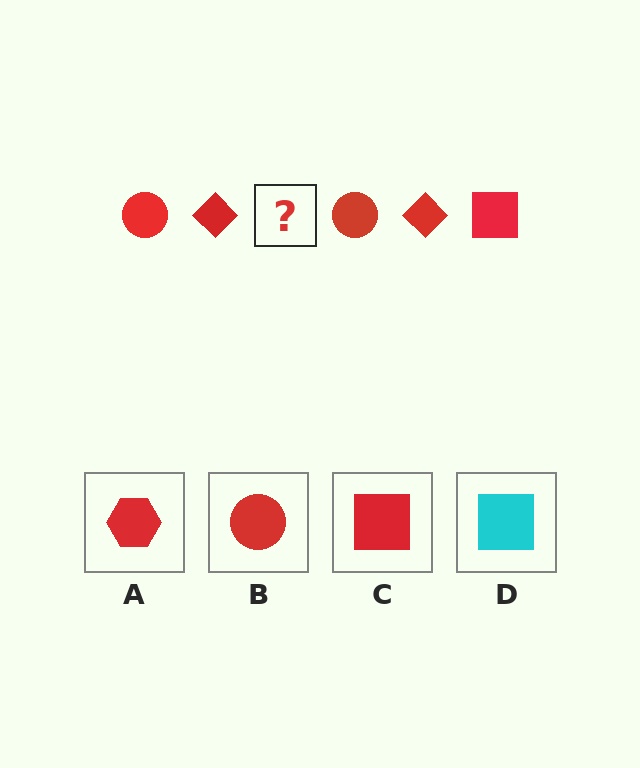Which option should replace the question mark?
Option C.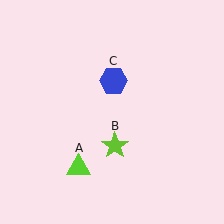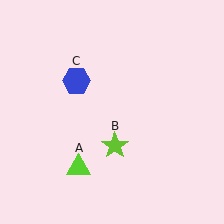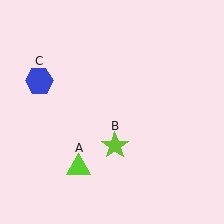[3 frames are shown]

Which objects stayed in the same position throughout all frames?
Lime triangle (object A) and lime star (object B) remained stationary.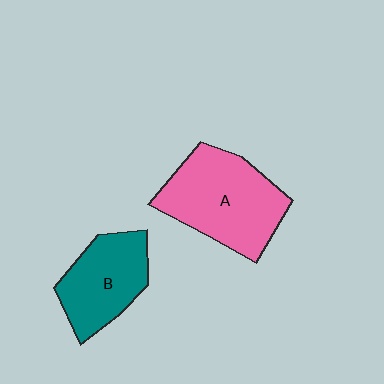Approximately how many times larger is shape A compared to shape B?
Approximately 1.4 times.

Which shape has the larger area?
Shape A (pink).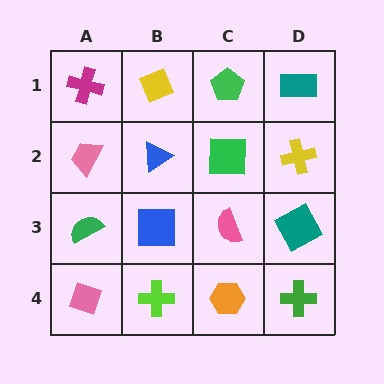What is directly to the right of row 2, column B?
A green square.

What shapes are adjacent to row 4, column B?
A blue square (row 3, column B), a pink diamond (row 4, column A), an orange hexagon (row 4, column C).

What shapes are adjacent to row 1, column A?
A pink trapezoid (row 2, column A), a yellow diamond (row 1, column B).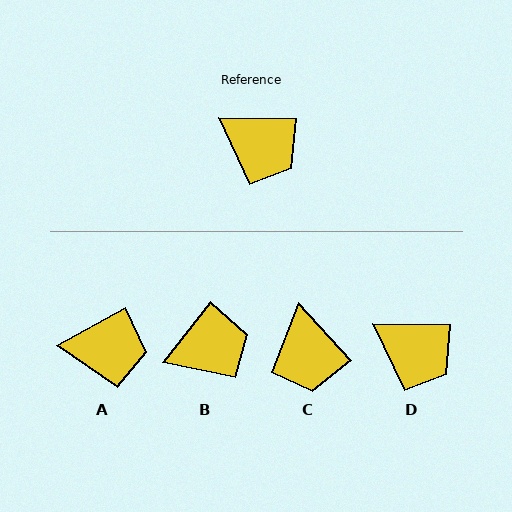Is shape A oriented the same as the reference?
No, it is off by about 30 degrees.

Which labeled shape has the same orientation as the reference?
D.